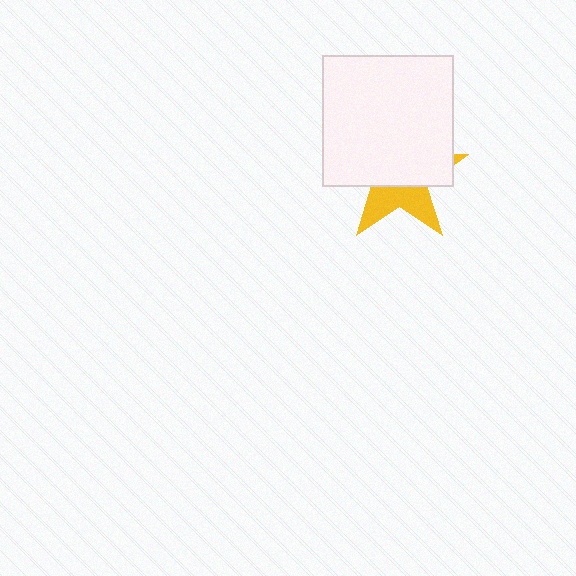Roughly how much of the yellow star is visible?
A small part of it is visible (roughly 37%).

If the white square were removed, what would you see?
You would see the complete yellow star.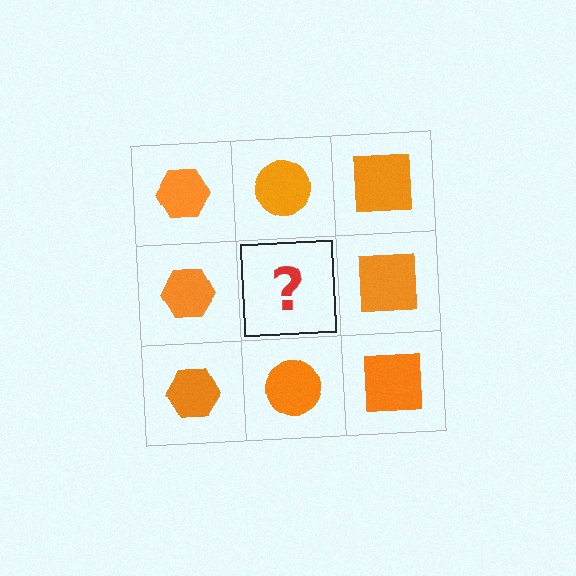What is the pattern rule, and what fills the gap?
The rule is that each column has a consistent shape. The gap should be filled with an orange circle.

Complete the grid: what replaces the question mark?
The question mark should be replaced with an orange circle.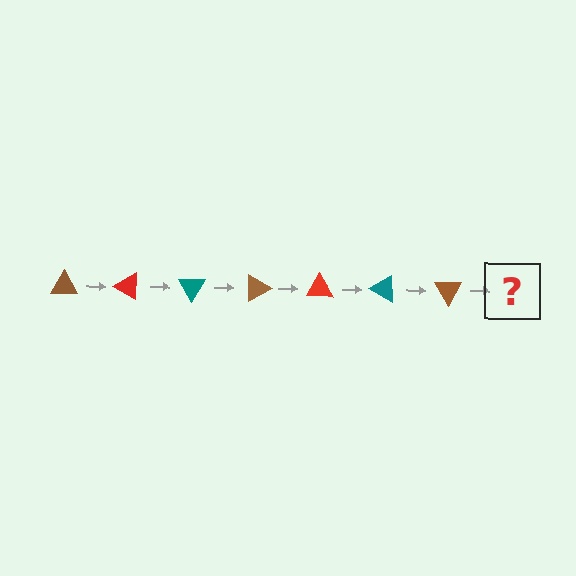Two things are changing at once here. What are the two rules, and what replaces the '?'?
The two rules are that it rotates 30 degrees each step and the color cycles through brown, red, and teal. The '?' should be a red triangle, rotated 210 degrees from the start.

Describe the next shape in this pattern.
It should be a red triangle, rotated 210 degrees from the start.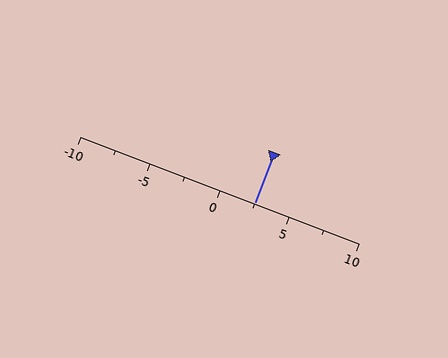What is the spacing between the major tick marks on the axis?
The major ticks are spaced 5 apart.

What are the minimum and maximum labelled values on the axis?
The axis runs from -10 to 10.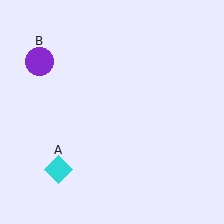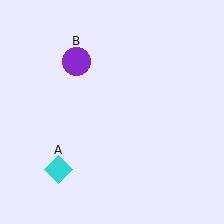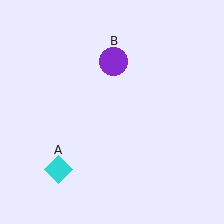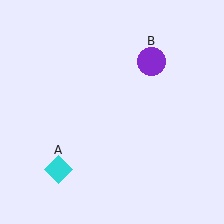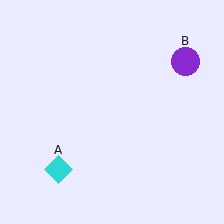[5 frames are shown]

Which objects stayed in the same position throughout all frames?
Cyan diamond (object A) remained stationary.